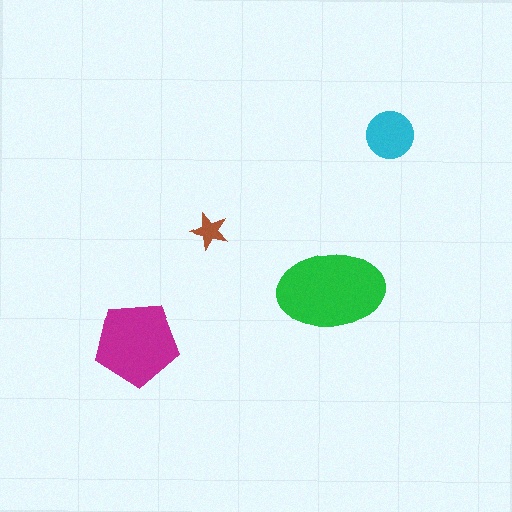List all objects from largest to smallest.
The green ellipse, the magenta pentagon, the cyan circle, the brown star.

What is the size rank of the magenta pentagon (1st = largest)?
2nd.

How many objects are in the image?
There are 4 objects in the image.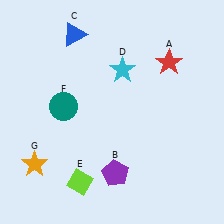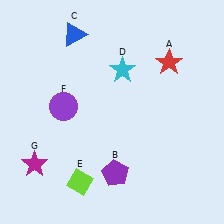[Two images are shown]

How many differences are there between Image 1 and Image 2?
There are 2 differences between the two images.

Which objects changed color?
F changed from teal to purple. G changed from orange to magenta.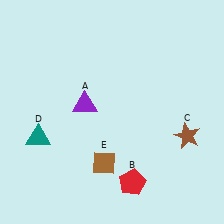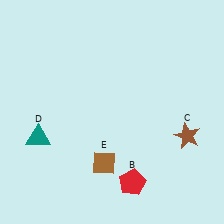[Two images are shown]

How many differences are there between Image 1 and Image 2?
There is 1 difference between the two images.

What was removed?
The purple triangle (A) was removed in Image 2.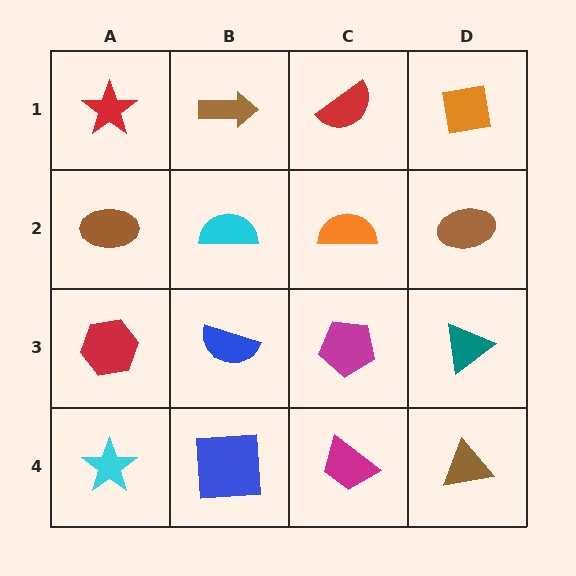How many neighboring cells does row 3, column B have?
4.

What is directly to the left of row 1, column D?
A red semicircle.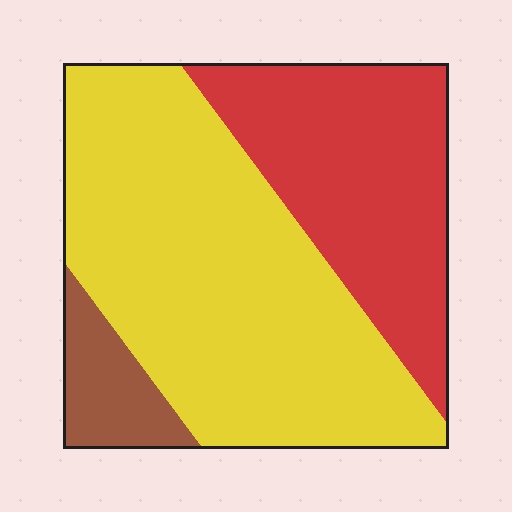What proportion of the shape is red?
Red covers roughly 35% of the shape.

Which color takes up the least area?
Brown, at roughly 10%.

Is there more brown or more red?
Red.